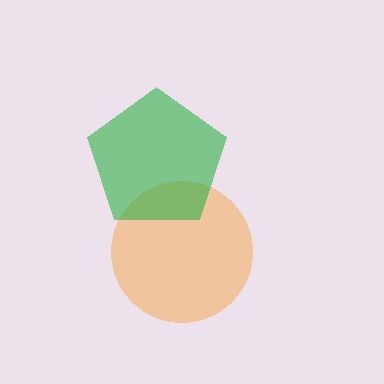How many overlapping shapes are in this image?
There are 2 overlapping shapes in the image.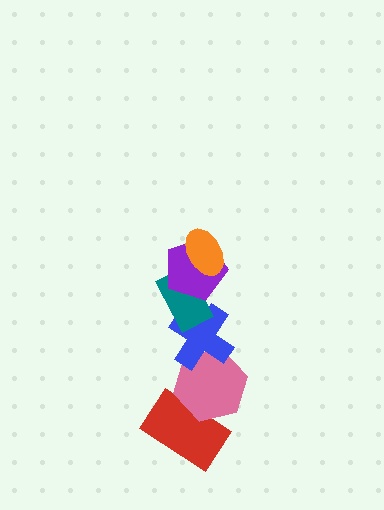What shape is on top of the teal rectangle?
The purple pentagon is on top of the teal rectangle.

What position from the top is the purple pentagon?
The purple pentagon is 2nd from the top.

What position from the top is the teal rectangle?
The teal rectangle is 3rd from the top.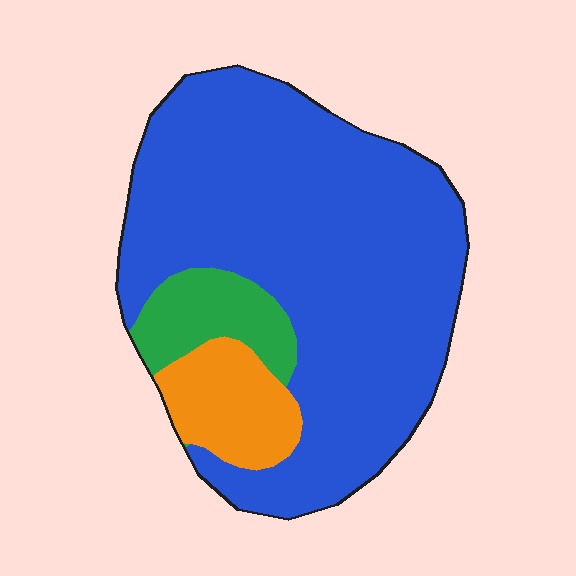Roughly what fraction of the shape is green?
Green takes up less than a sixth of the shape.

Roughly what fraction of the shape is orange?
Orange takes up less than a quarter of the shape.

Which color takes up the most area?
Blue, at roughly 80%.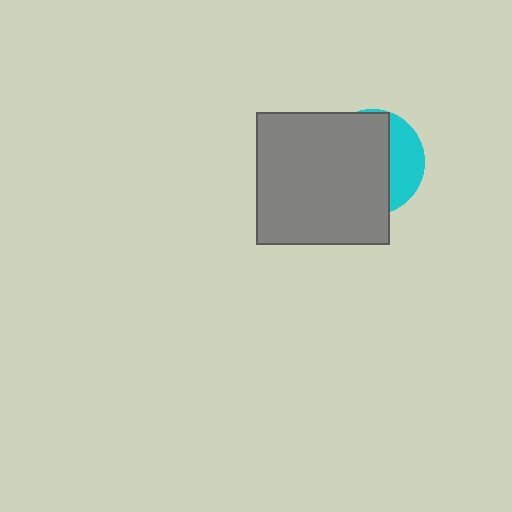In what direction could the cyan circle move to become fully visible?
The cyan circle could move right. That would shift it out from behind the gray square entirely.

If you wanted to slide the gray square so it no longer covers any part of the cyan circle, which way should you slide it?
Slide it left — that is the most direct way to separate the two shapes.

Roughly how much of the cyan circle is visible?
A small part of it is visible (roughly 30%).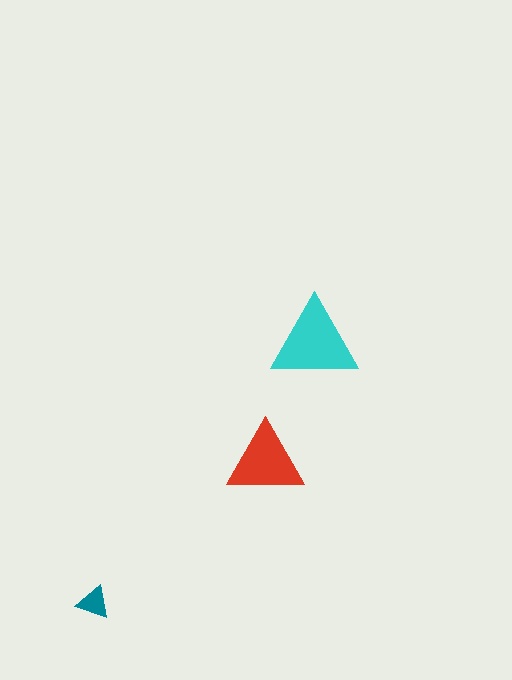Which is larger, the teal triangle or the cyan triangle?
The cyan one.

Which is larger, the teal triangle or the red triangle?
The red one.